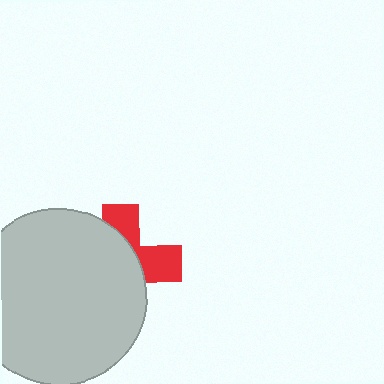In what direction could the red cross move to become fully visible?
The red cross could move right. That would shift it out from behind the light gray circle entirely.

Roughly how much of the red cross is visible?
A small part of it is visible (roughly 35%).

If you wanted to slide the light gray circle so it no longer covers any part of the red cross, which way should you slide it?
Slide it left — that is the most direct way to separate the two shapes.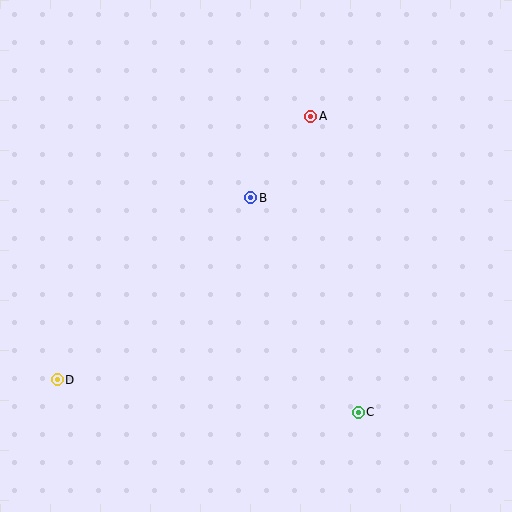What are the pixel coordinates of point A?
Point A is at (311, 116).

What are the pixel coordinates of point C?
Point C is at (358, 412).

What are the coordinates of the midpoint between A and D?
The midpoint between A and D is at (184, 248).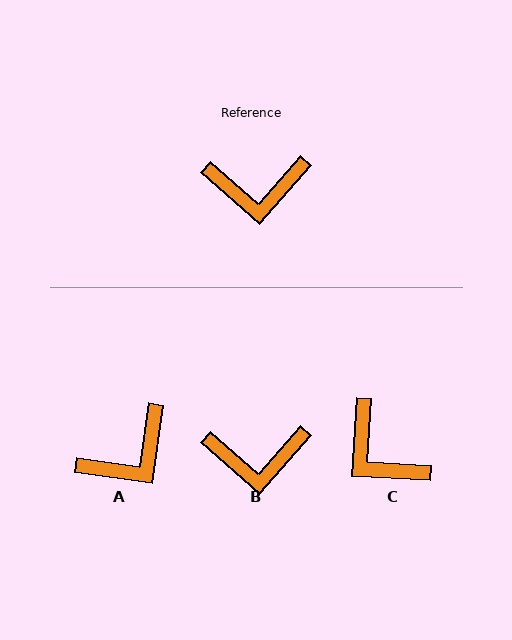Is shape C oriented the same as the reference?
No, it is off by about 52 degrees.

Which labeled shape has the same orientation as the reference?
B.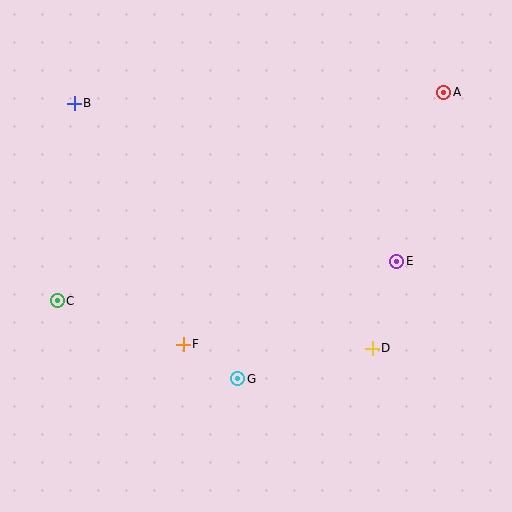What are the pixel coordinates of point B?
Point B is at (74, 103).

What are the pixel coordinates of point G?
Point G is at (238, 379).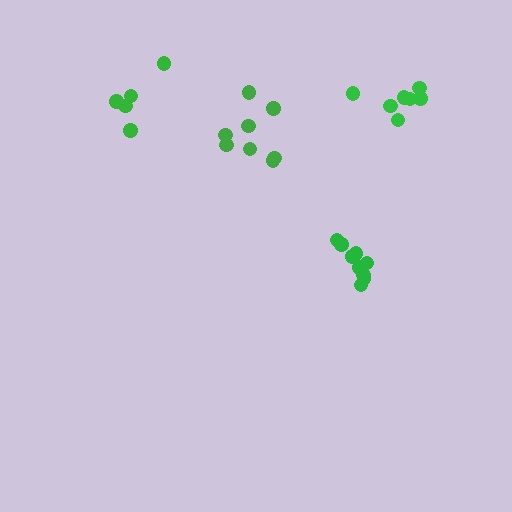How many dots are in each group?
Group 1: 9 dots, Group 2: 8 dots, Group 3: 7 dots, Group 4: 5 dots (29 total).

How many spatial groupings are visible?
There are 4 spatial groupings.